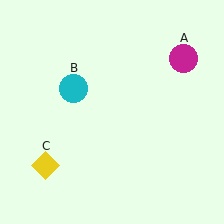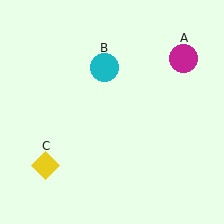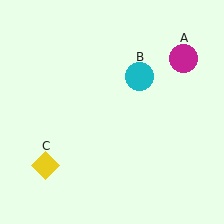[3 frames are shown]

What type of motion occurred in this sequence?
The cyan circle (object B) rotated clockwise around the center of the scene.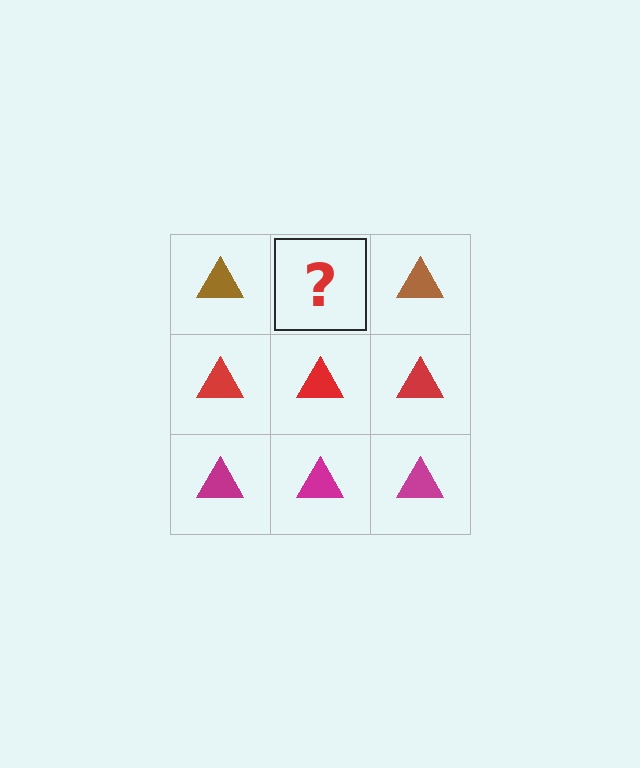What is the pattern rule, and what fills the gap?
The rule is that each row has a consistent color. The gap should be filled with a brown triangle.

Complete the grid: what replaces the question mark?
The question mark should be replaced with a brown triangle.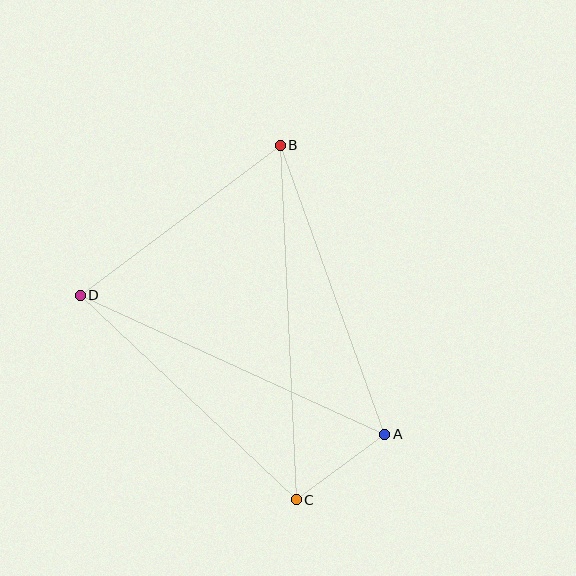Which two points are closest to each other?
Points A and C are closest to each other.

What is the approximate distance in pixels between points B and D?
The distance between B and D is approximately 250 pixels.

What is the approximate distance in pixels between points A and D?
The distance between A and D is approximately 335 pixels.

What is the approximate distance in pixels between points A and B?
The distance between A and B is approximately 307 pixels.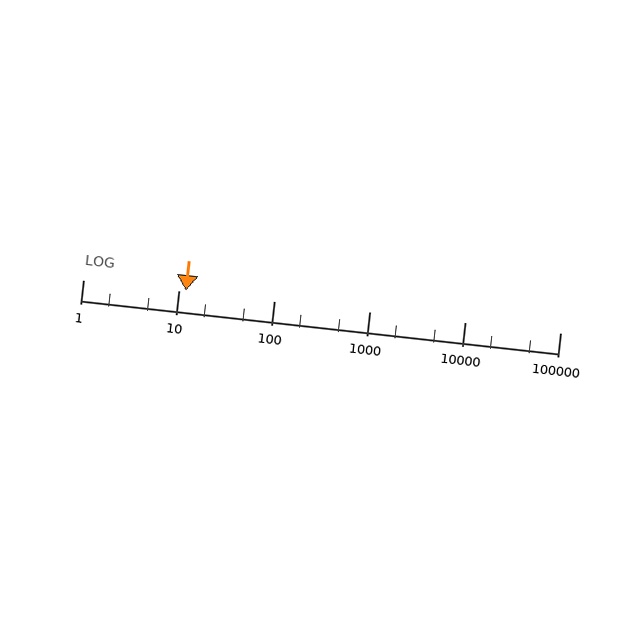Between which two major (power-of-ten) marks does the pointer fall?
The pointer is between 10 and 100.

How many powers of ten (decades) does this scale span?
The scale spans 5 decades, from 1 to 100000.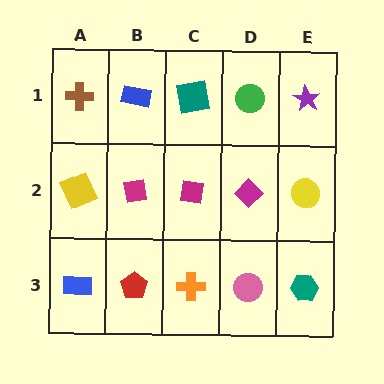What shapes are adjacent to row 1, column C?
A magenta square (row 2, column C), a blue rectangle (row 1, column B), a green circle (row 1, column D).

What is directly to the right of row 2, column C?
A magenta diamond.